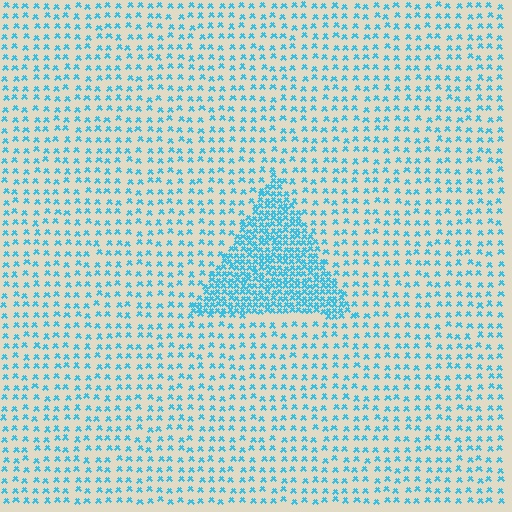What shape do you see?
I see a triangle.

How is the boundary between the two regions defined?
The boundary is defined by a change in element density (approximately 2.8x ratio). All elements are the same color, size, and shape.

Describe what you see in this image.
The image contains small cyan elements arranged at two different densities. A triangle-shaped region is visible where the elements are more densely packed than the surrounding area.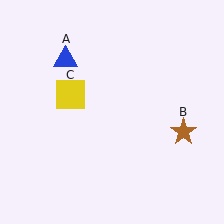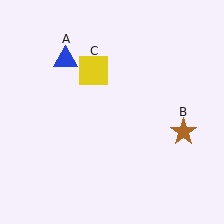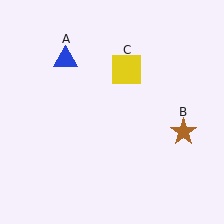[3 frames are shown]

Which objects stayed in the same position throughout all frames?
Blue triangle (object A) and brown star (object B) remained stationary.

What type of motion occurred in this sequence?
The yellow square (object C) rotated clockwise around the center of the scene.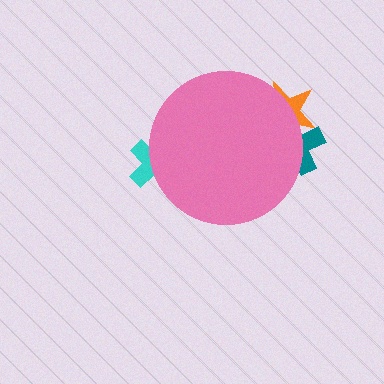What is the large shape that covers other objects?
A pink circle.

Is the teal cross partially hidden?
Yes, the teal cross is partially hidden behind the pink circle.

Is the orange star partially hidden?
Yes, the orange star is partially hidden behind the pink circle.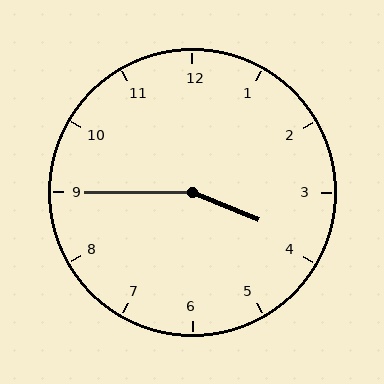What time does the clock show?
3:45.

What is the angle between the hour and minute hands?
Approximately 158 degrees.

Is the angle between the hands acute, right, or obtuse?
It is obtuse.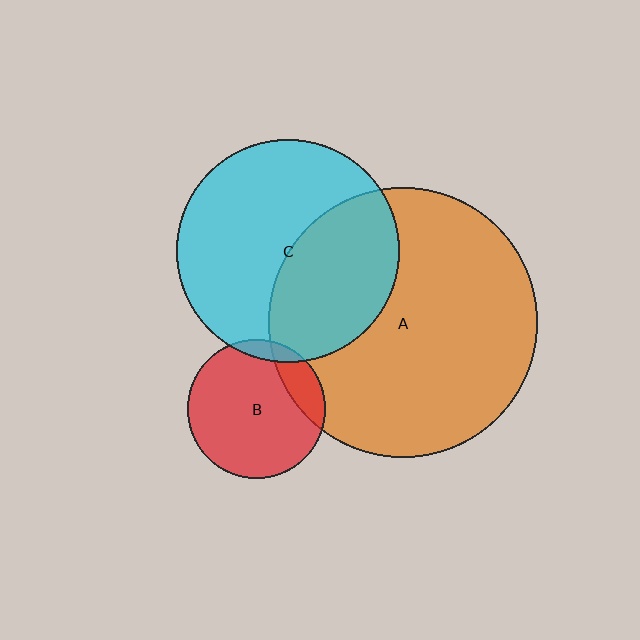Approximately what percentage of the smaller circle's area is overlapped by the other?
Approximately 40%.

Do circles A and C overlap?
Yes.